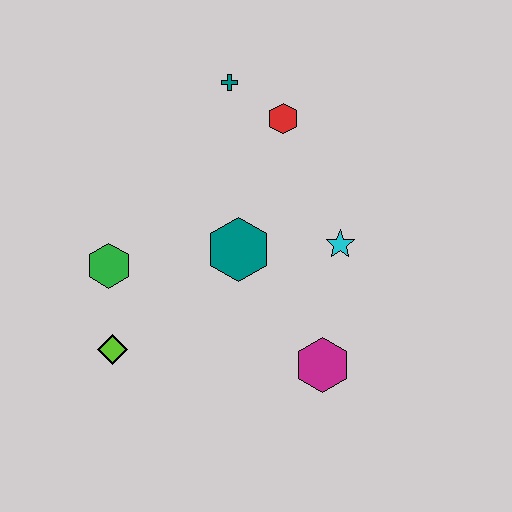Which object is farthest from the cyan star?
The lime diamond is farthest from the cyan star.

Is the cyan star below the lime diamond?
No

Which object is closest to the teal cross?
The red hexagon is closest to the teal cross.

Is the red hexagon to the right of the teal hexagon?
Yes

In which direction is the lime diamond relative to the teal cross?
The lime diamond is below the teal cross.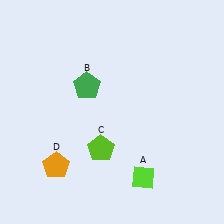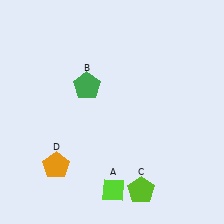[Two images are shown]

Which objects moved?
The objects that moved are: the lime diamond (A), the lime pentagon (C).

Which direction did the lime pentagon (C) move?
The lime pentagon (C) moved down.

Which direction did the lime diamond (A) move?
The lime diamond (A) moved left.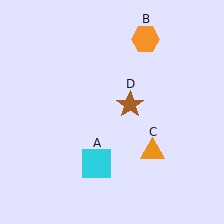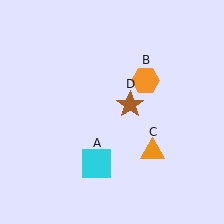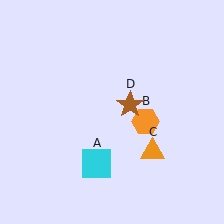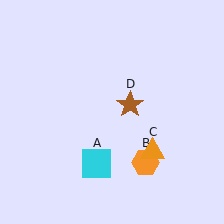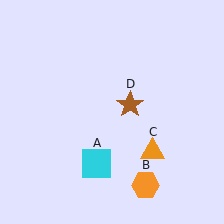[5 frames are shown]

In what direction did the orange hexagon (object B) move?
The orange hexagon (object B) moved down.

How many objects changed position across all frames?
1 object changed position: orange hexagon (object B).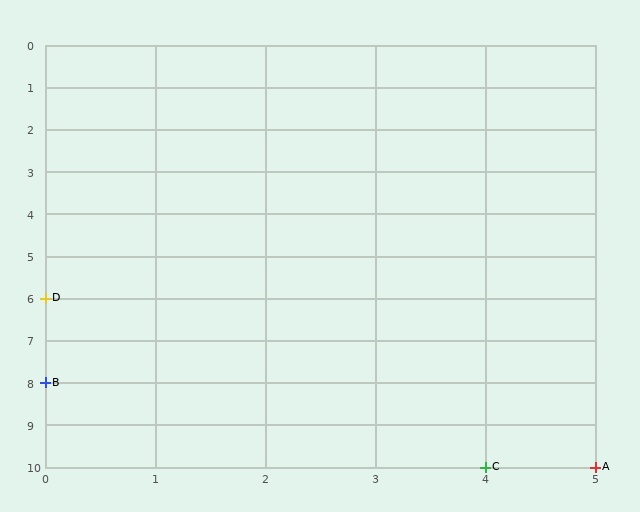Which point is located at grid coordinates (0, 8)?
Point B is at (0, 8).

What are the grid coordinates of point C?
Point C is at grid coordinates (4, 10).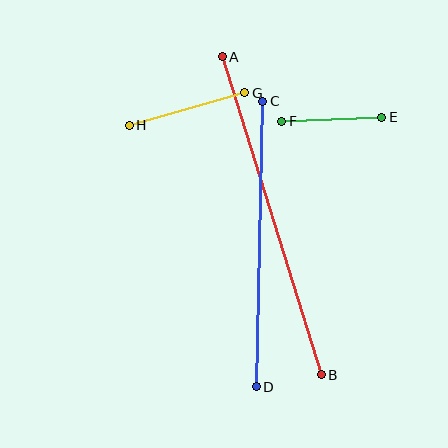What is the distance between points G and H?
The distance is approximately 120 pixels.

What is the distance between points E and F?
The distance is approximately 100 pixels.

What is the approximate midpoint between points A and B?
The midpoint is at approximately (272, 216) pixels.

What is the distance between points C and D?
The distance is approximately 286 pixels.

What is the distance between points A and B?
The distance is approximately 333 pixels.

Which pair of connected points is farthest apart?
Points A and B are farthest apart.